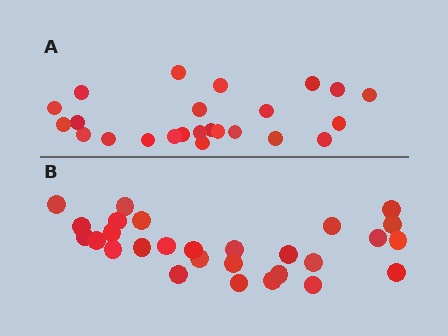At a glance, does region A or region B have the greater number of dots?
Region B (the bottom region) has more dots.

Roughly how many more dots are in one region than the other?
Region B has about 4 more dots than region A.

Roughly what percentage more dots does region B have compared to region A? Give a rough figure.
About 15% more.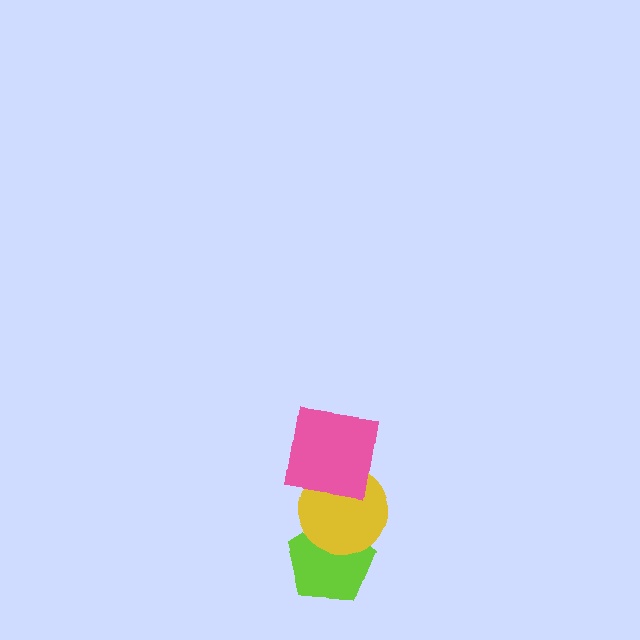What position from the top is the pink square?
The pink square is 1st from the top.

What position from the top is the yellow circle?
The yellow circle is 2nd from the top.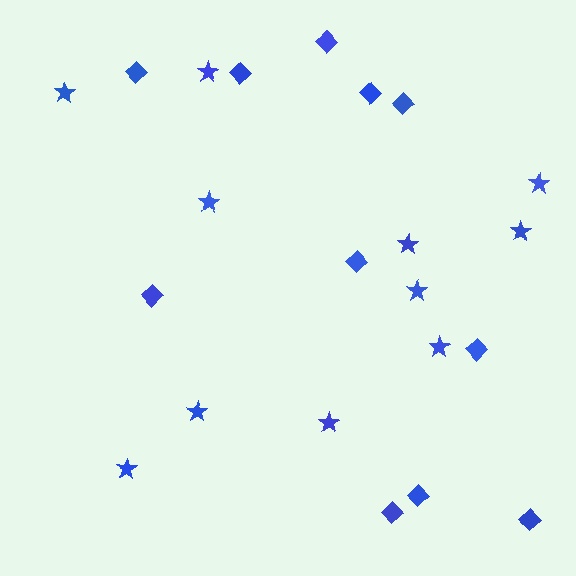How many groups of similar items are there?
There are 2 groups: one group of diamonds (11) and one group of stars (11).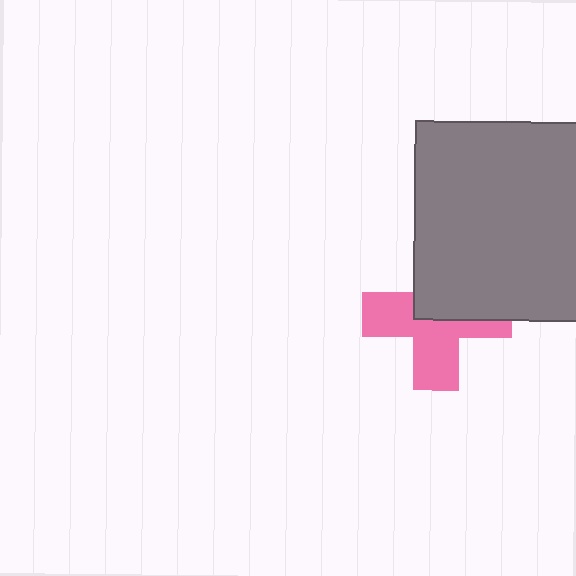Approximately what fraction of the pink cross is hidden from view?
Roughly 45% of the pink cross is hidden behind the gray square.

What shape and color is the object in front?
The object in front is a gray square.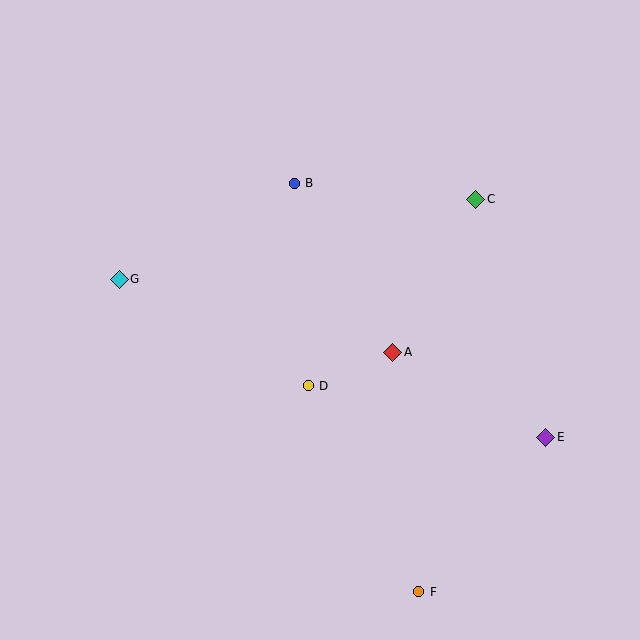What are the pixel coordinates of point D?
Point D is at (308, 386).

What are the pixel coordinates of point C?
Point C is at (476, 199).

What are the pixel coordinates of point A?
Point A is at (393, 352).